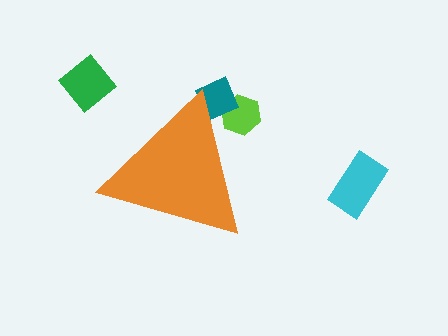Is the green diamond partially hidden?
No, the green diamond is fully visible.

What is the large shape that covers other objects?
An orange triangle.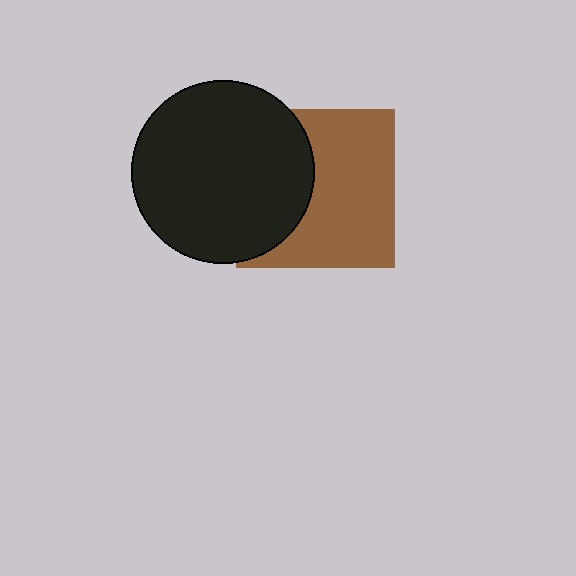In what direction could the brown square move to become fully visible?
The brown square could move right. That would shift it out from behind the black circle entirely.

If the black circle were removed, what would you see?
You would see the complete brown square.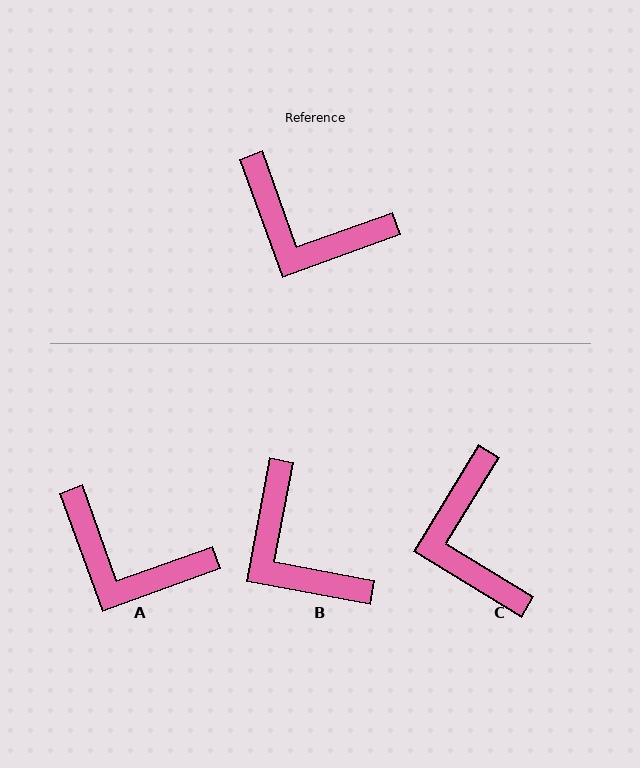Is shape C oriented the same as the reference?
No, it is off by about 51 degrees.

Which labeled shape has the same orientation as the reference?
A.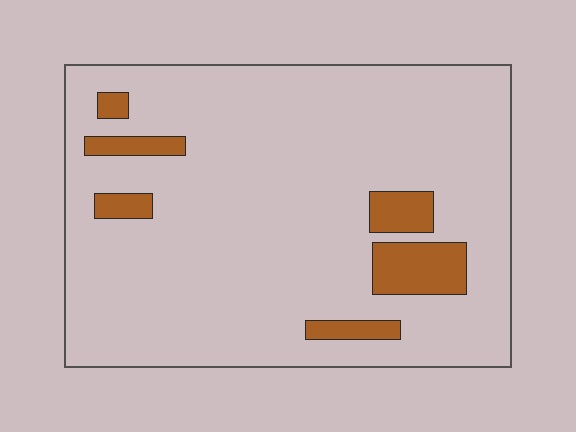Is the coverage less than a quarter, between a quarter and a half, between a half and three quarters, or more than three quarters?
Less than a quarter.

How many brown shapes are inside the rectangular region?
6.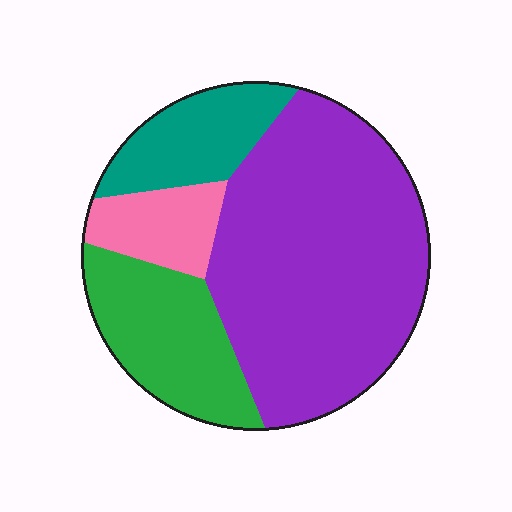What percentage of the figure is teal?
Teal takes up about one eighth (1/8) of the figure.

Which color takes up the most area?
Purple, at roughly 55%.